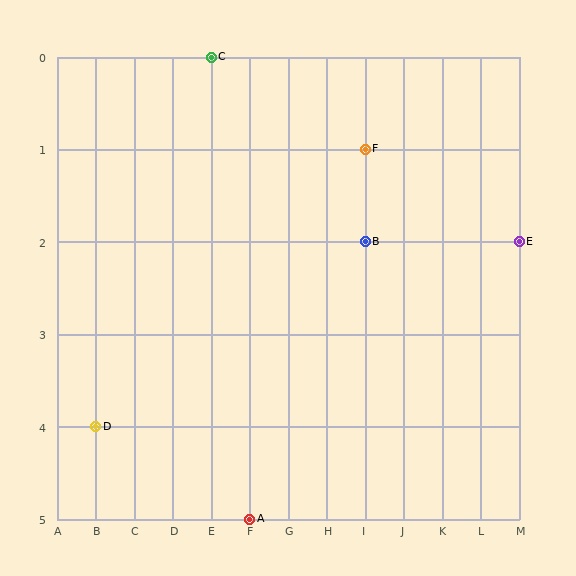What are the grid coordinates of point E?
Point E is at grid coordinates (M, 2).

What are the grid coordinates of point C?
Point C is at grid coordinates (E, 0).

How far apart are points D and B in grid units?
Points D and B are 7 columns and 2 rows apart (about 7.3 grid units diagonally).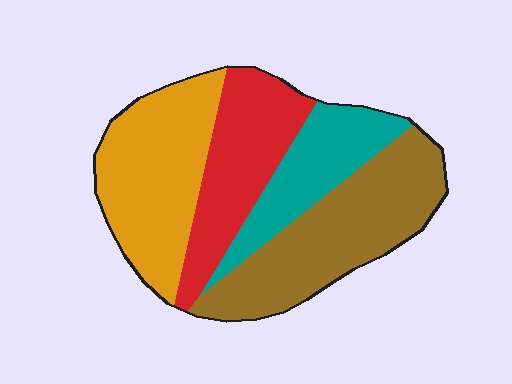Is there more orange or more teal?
Orange.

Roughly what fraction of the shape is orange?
Orange takes up about one quarter (1/4) of the shape.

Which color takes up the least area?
Teal, at roughly 15%.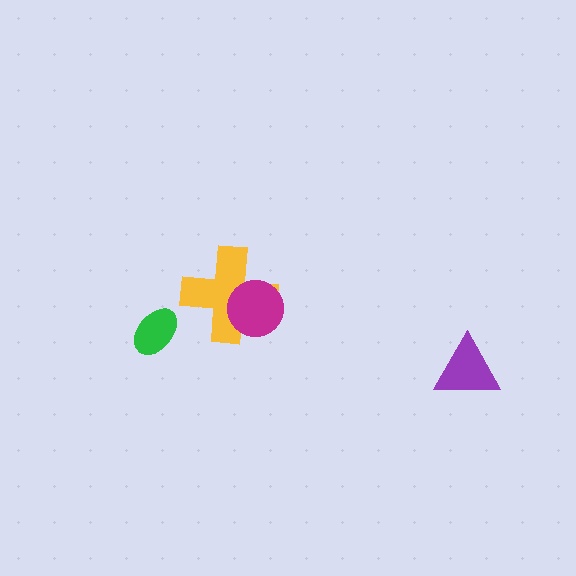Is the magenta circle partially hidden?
No, no other shape covers it.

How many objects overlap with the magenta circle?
1 object overlaps with the magenta circle.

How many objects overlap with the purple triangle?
0 objects overlap with the purple triangle.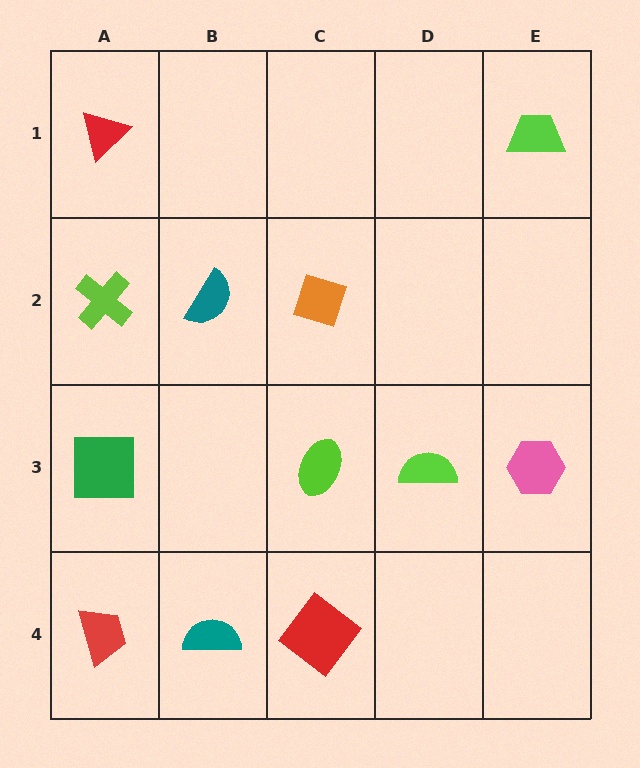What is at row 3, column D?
A lime semicircle.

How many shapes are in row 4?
3 shapes.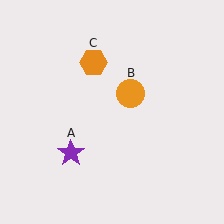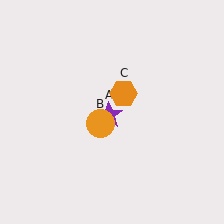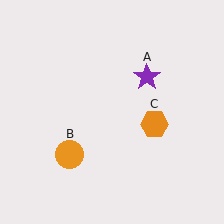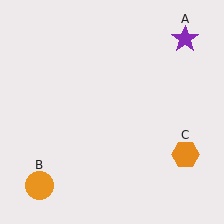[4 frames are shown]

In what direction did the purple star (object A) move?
The purple star (object A) moved up and to the right.